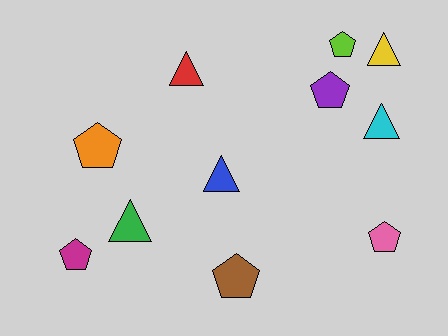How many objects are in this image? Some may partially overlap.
There are 11 objects.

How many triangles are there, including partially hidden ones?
There are 5 triangles.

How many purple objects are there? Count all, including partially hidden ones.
There is 1 purple object.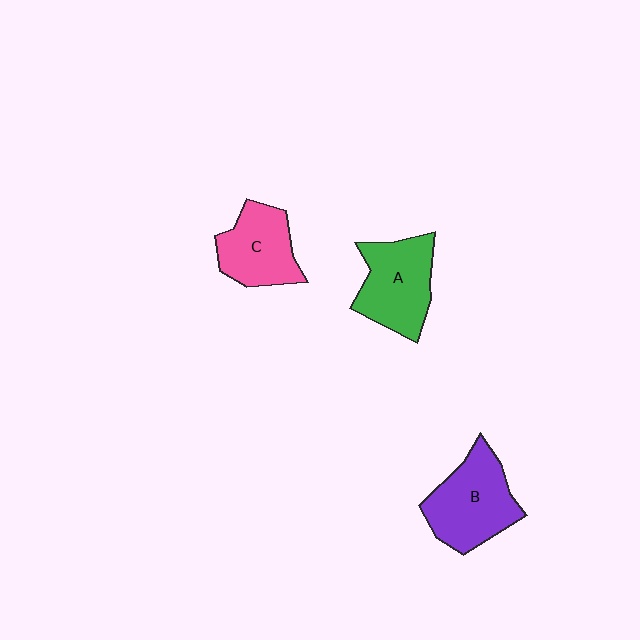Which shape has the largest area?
Shape B (purple).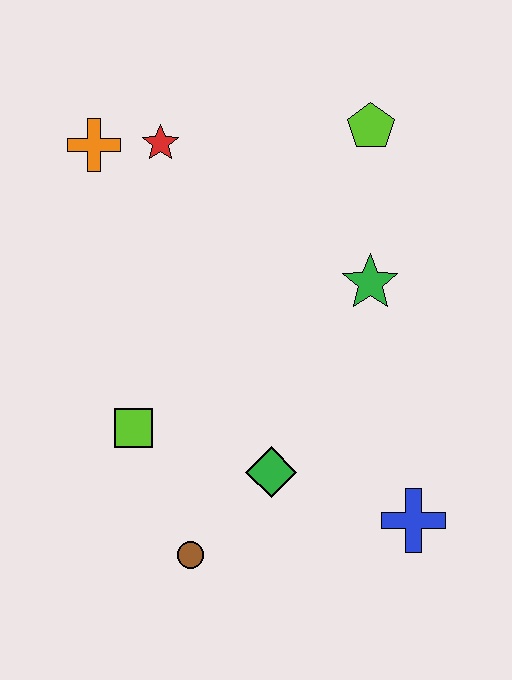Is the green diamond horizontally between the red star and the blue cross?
Yes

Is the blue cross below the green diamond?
Yes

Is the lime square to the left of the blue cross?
Yes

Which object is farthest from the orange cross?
The blue cross is farthest from the orange cross.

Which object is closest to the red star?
The orange cross is closest to the red star.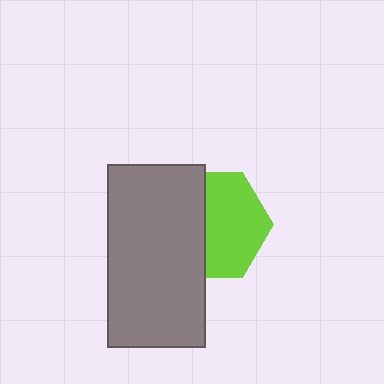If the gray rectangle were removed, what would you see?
You would see the complete lime hexagon.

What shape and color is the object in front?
The object in front is a gray rectangle.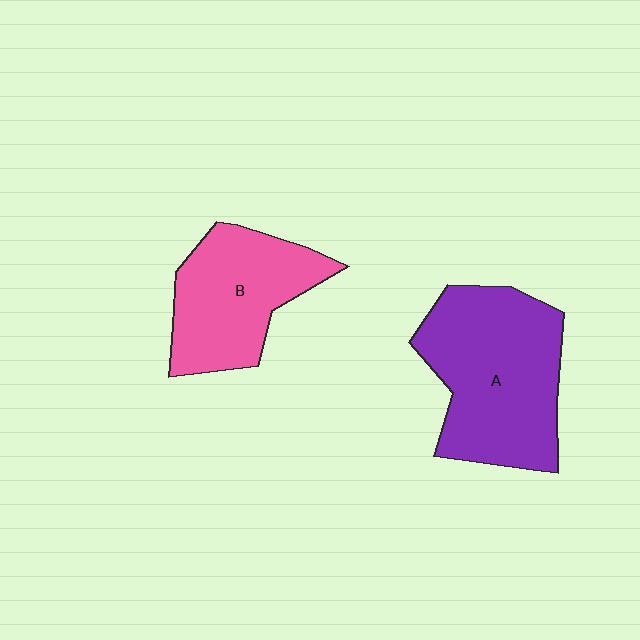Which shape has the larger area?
Shape A (purple).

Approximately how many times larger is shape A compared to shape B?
Approximately 1.4 times.